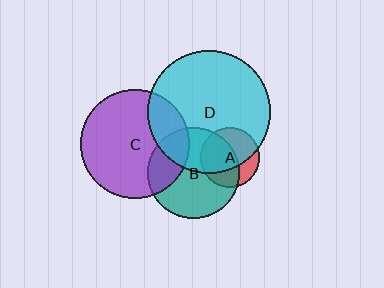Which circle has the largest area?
Circle D (cyan).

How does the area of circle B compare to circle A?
Approximately 2.4 times.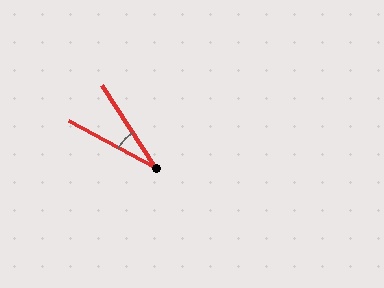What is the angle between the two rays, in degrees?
Approximately 29 degrees.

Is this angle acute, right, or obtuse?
It is acute.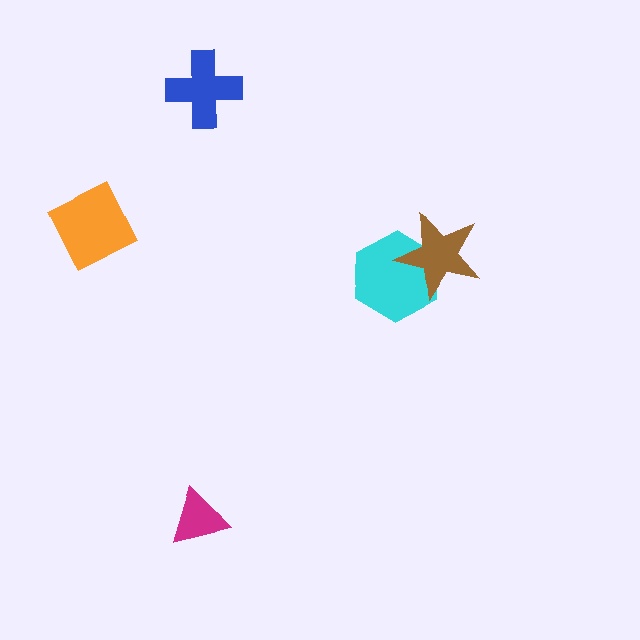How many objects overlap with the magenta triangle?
0 objects overlap with the magenta triangle.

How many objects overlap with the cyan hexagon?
1 object overlaps with the cyan hexagon.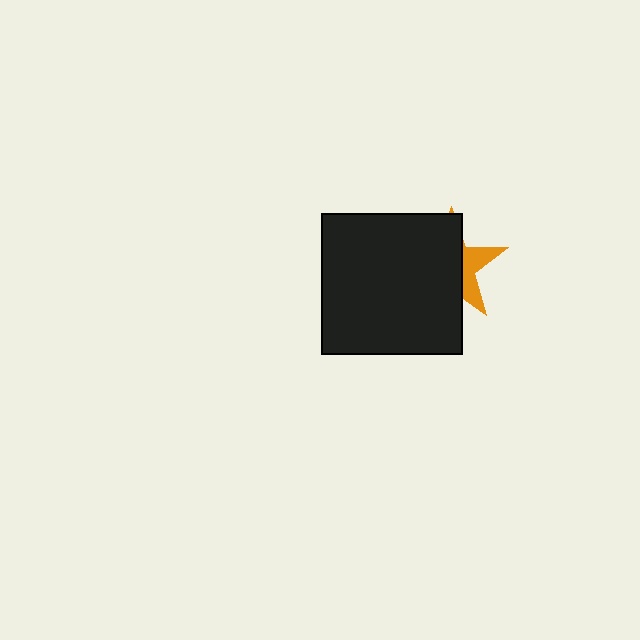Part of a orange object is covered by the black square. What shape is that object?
It is a star.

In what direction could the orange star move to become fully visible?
The orange star could move right. That would shift it out from behind the black square entirely.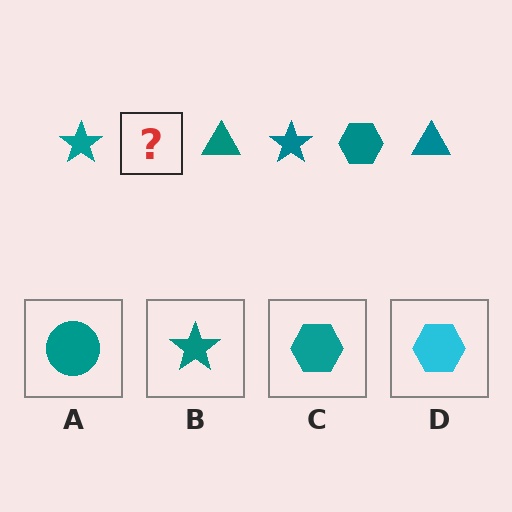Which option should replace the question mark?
Option C.